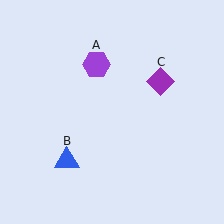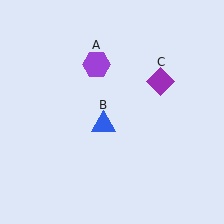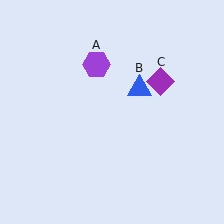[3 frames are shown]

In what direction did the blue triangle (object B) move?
The blue triangle (object B) moved up and to the right.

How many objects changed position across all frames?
1 object changed position: blue triangle (object B).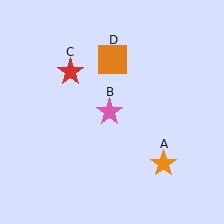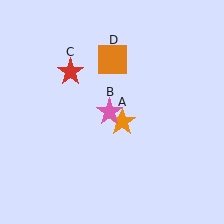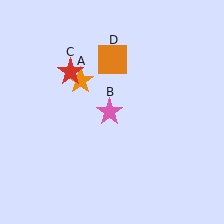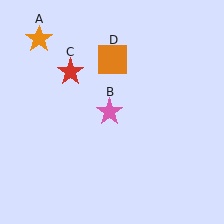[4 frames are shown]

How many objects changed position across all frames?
1 object changed position: orange star (object A).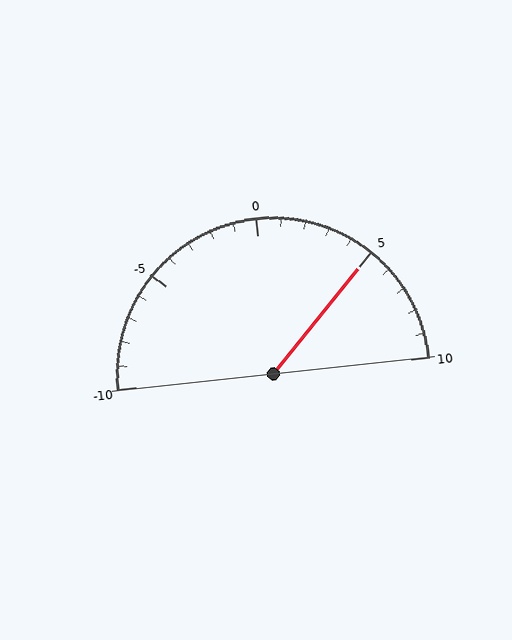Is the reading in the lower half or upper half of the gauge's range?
The reading is in the upper half of the range (-10 to 10).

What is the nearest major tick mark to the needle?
The nearest major tick mark is 5.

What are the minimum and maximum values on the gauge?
The gauge ranges from -10 to 10.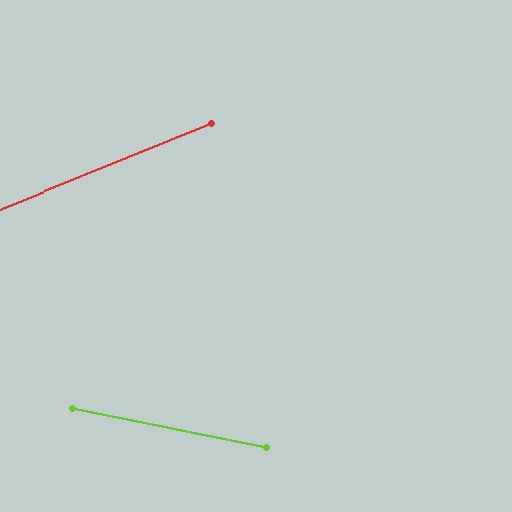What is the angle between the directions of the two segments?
Approximately 33 degrees.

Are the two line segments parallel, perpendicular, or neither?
Neither parallel nor perpendicular — they differ by about 33°.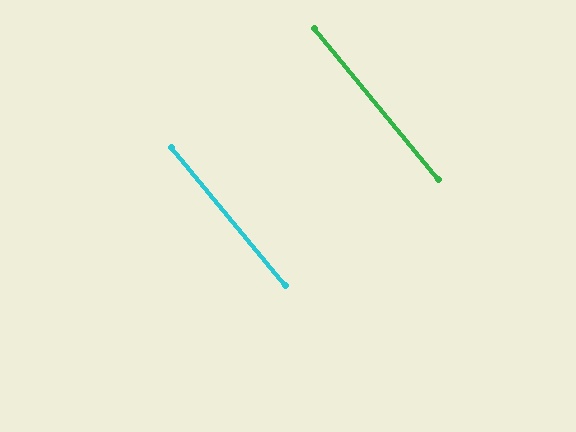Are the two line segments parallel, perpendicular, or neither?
Parallel — their directions differ by only 0.1°.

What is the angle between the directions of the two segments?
Approximately 0 degrees.